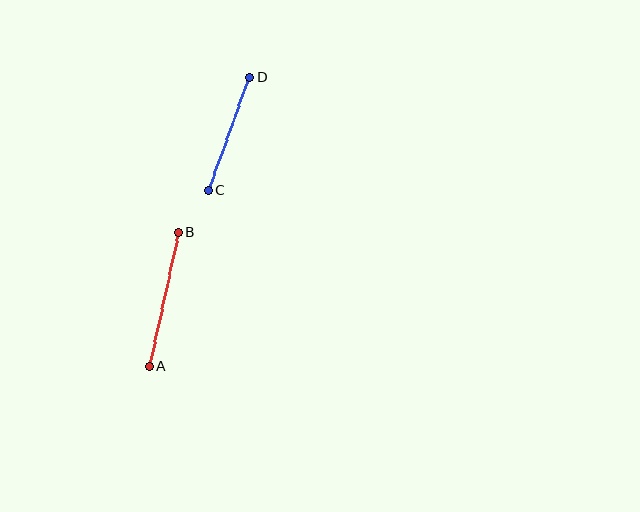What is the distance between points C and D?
The distance is approximately 121 pixels.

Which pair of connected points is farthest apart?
Points A and B are farthest apart.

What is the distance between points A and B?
The distance is approximately 137 pixels.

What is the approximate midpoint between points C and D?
The midpoint is at approximately (229, 134) pixels.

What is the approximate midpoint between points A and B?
The midpoint is at approximately (164, 300) pixels.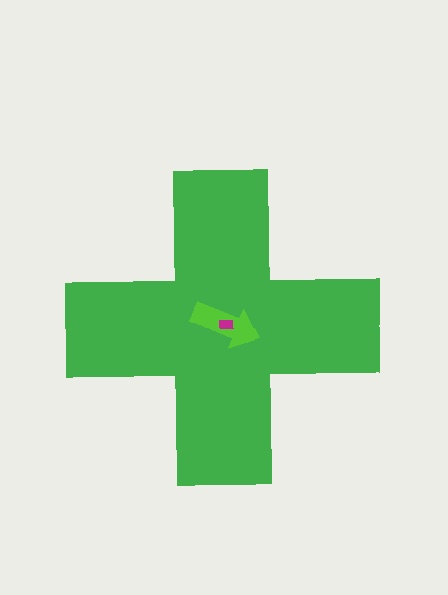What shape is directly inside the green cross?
The lime arrow.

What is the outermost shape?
The green cross.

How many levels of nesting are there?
3.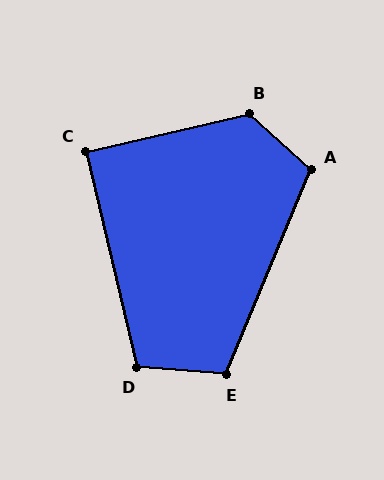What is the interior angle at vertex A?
Approximately 110 degrees (obtuse).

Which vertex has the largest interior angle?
B, at approximately 125 degrees.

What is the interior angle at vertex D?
Approximately 108 degrees (obtuse).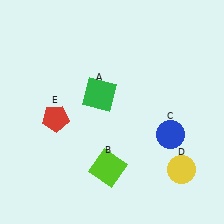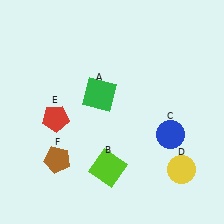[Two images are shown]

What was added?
A brown pentagon (F) was added in Image 2.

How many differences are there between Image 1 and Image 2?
There is 1 difference between the two images.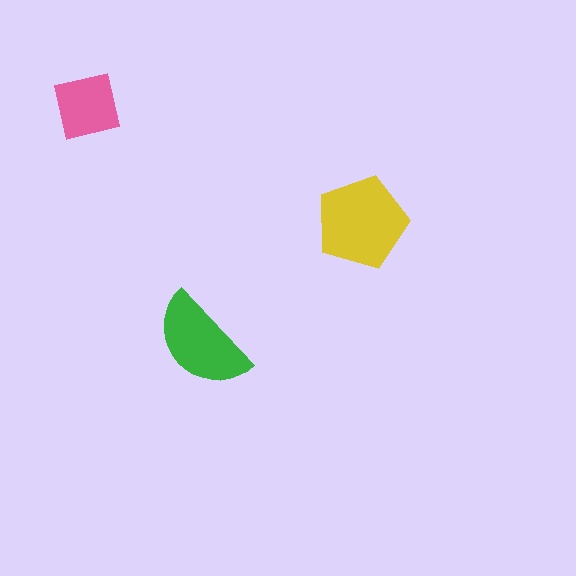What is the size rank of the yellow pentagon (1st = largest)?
1st.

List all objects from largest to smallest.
The yellow pentagon, the green semicircle, the pink square.